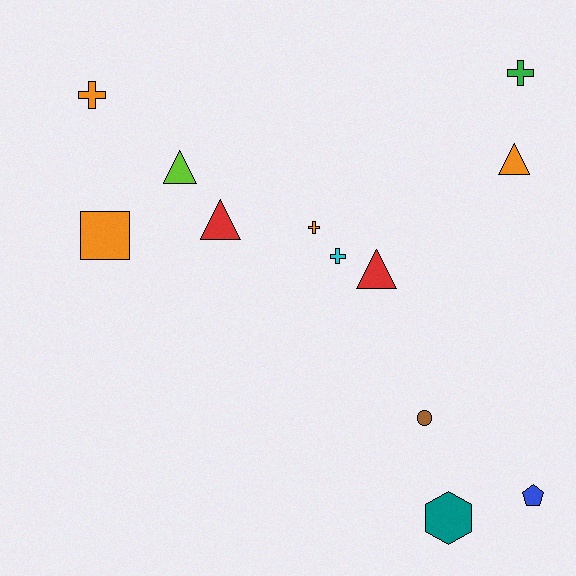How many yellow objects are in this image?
There are no yellow objects.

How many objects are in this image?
There are 12 objects.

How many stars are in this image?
There are no stars.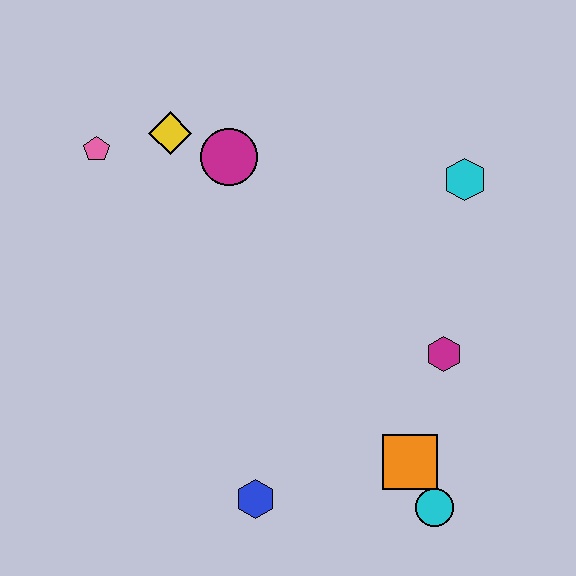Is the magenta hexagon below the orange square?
No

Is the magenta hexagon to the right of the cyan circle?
Yes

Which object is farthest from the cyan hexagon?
The blue hexagon is farthest from the cyan hexagon.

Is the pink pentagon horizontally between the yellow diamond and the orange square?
No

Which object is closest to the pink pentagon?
The yellow diamond is closest to the pink pentagon.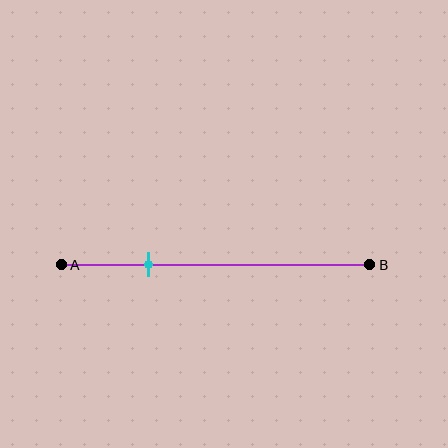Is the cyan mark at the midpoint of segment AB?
No, the mark is at about 30% from A, not at the 50% midpoint.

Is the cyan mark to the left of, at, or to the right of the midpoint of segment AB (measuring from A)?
The cyan mark is to the left of the midpoint of segment AB.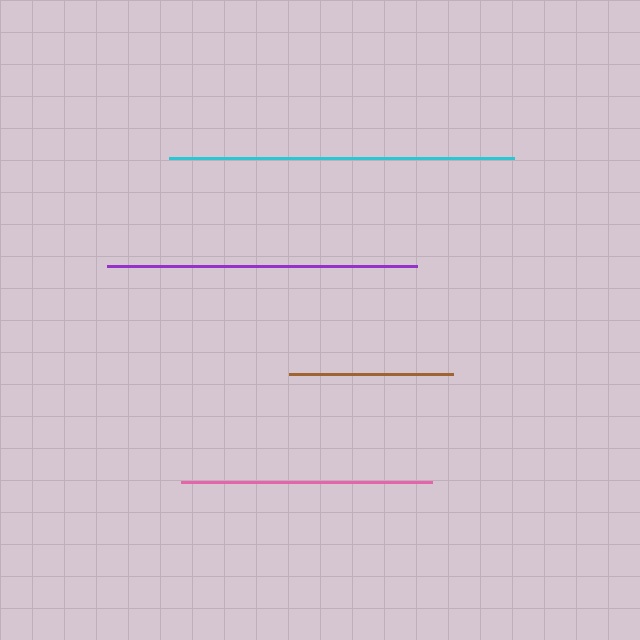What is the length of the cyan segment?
The cyan segment is approximately 344 pixels long.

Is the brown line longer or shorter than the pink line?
The pink line is longer than the brown line.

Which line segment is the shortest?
The brown line is the shortest at approximately 165 pixels.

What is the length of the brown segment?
The brown segment is approximately 165 pixels long.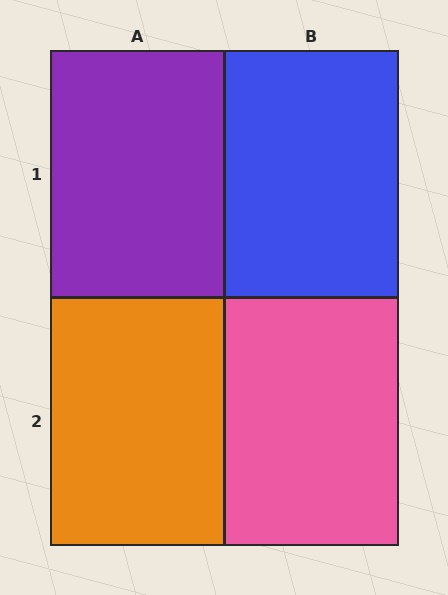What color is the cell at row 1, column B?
Blue.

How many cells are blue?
1 cell is blue.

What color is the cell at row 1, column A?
Purple.